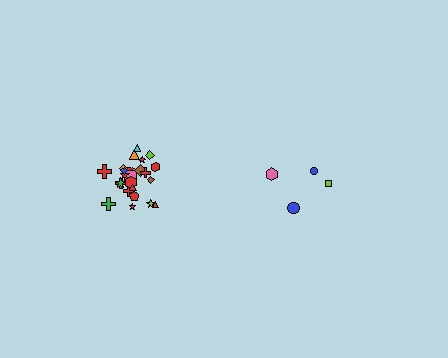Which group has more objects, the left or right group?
The left group.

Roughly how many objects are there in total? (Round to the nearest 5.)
Roughly 30 objects in total.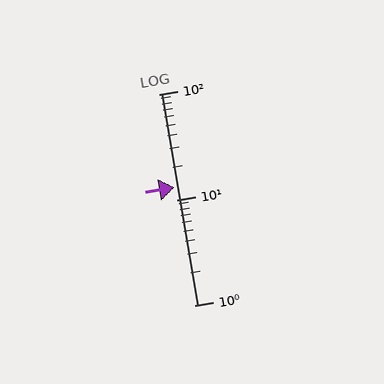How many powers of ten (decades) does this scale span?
The scale spans 2 decades, from 1 to 100.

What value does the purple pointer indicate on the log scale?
The pointer indicates approximately 13.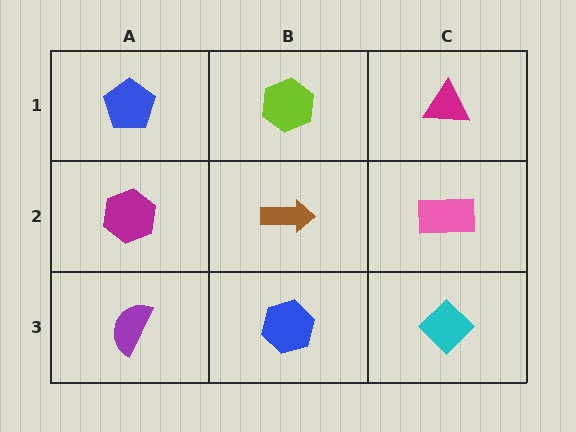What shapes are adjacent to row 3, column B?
A brown arrow (row 2, column B), a purple semicircle (row 3, column A), a cyan diamond (row 3, column C).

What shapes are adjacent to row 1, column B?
A brown arrow (row 2, column B), a blue pentagon (row 1, column A), a magenta triangle (row 1, column C).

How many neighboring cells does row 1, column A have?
2.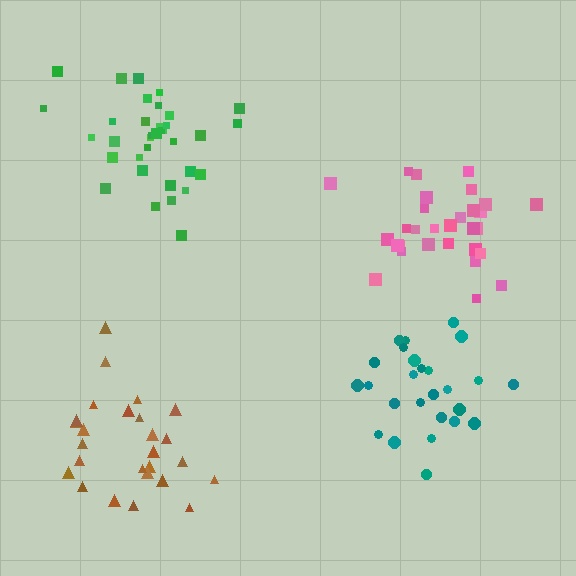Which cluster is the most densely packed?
Green.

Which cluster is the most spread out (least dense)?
Brown.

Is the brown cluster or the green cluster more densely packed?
Green.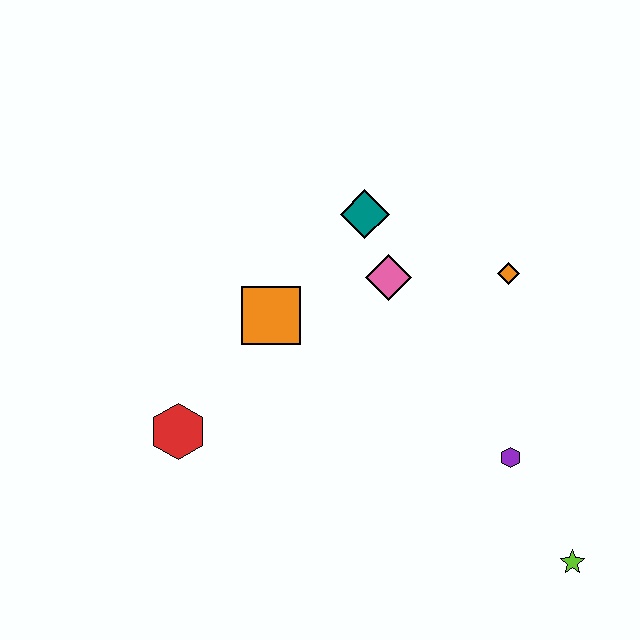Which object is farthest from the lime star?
The red hexagon is farthest from the lime star.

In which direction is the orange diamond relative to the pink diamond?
The orange diamond is to the right of the pink diamond.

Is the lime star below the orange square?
Yes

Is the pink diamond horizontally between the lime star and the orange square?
Yes